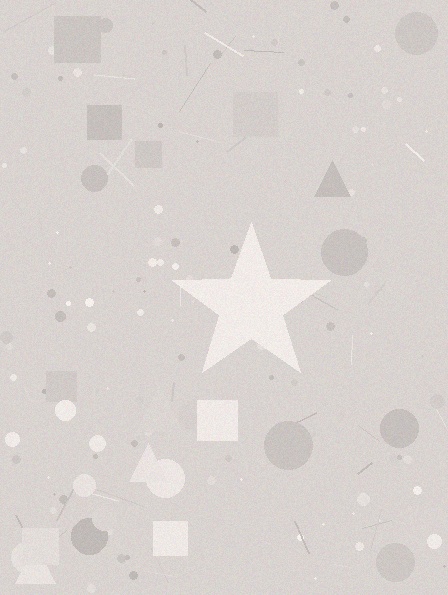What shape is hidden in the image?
A star is hidden in the image.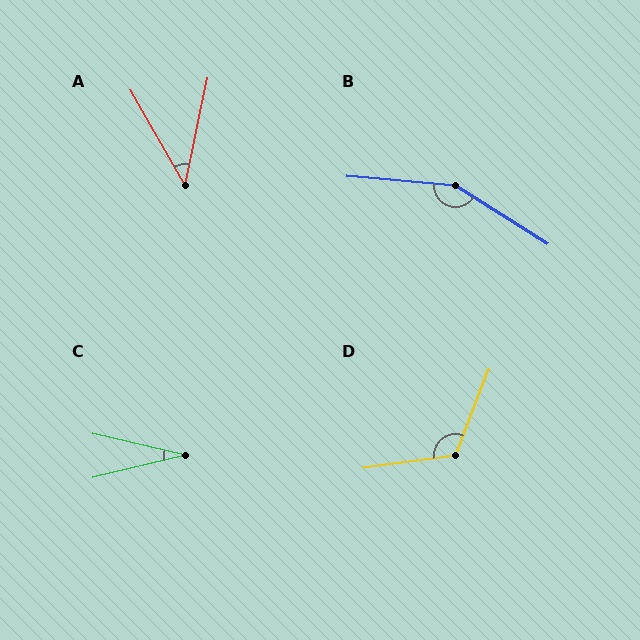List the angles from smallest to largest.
C (27°), A (42°), D (119°), B (153°).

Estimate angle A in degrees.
Approximately 42 degrees.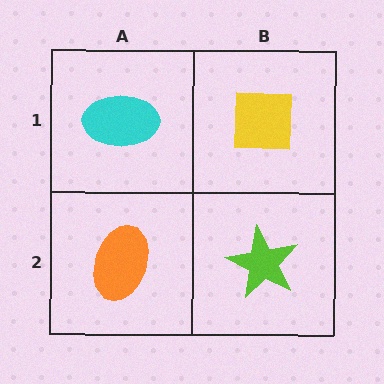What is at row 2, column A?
An orange ellipse.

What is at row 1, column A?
A cyan ellipse.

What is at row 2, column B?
A lime star.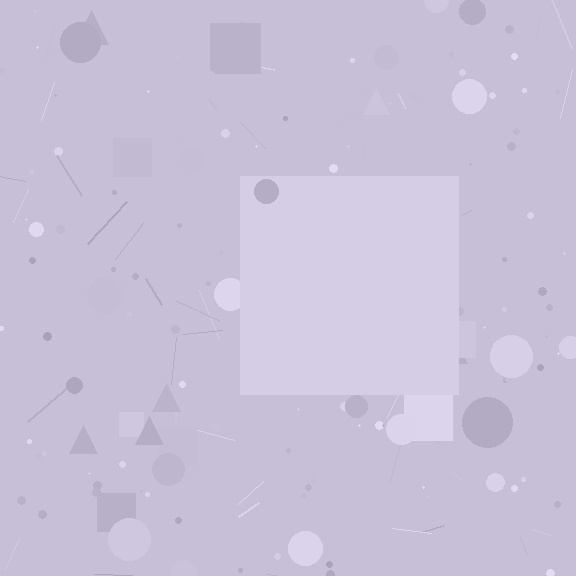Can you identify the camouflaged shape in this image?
The camouflaged shape is a square.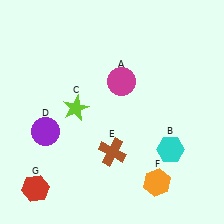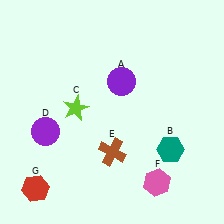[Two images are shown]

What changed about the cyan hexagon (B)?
In Image 1, B is cyan. In Image 2, it changed to teal.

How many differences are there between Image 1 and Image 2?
There are 3 differences between the two images.